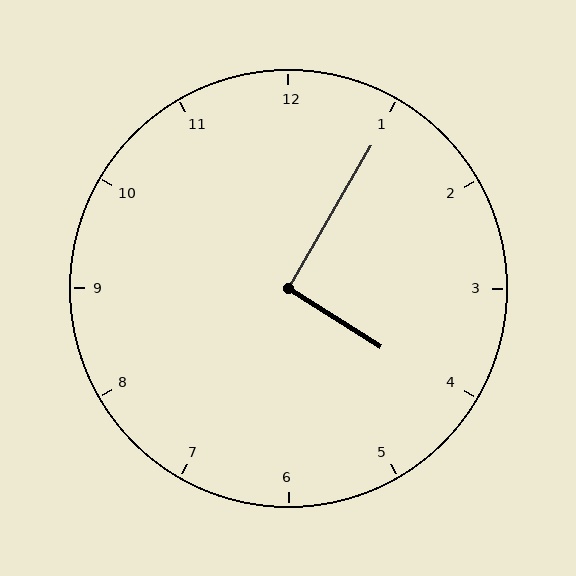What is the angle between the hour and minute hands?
Approximately 92 degrees.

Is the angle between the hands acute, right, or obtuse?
It is right.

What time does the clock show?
4:05.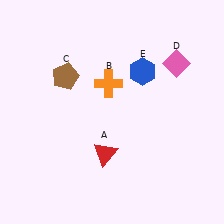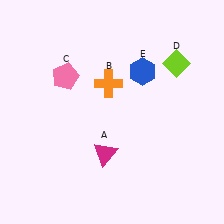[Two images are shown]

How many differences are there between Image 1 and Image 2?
There are 3 differences between the two images.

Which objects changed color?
A changed from red to magenta. C changed from brown to pink. D changed from pink to lime.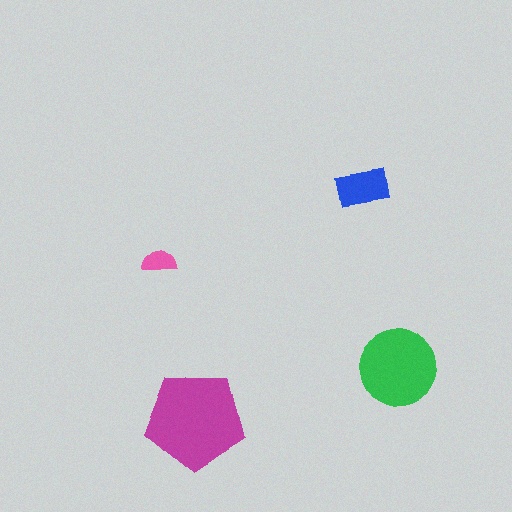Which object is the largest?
The magenta pentagon.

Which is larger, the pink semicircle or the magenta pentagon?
The magenta pentagon.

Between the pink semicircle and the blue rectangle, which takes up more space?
The blue rectangle.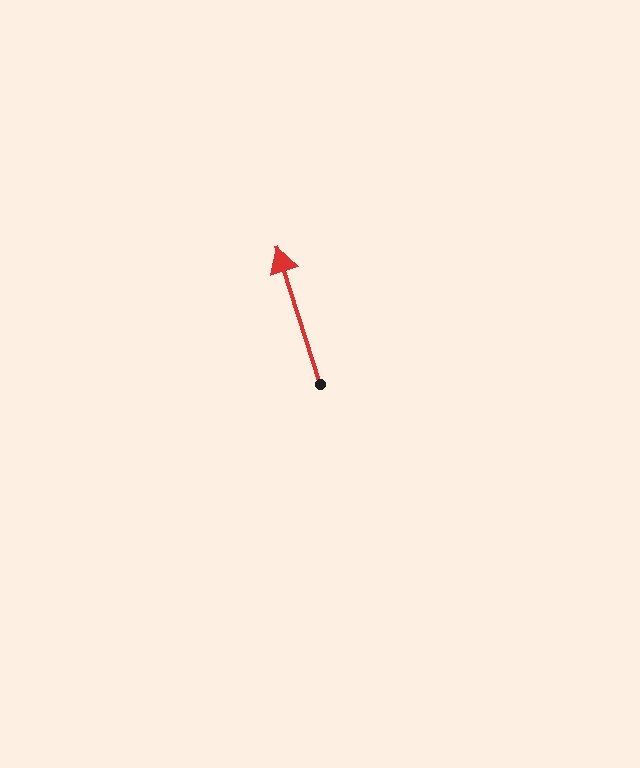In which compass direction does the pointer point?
North.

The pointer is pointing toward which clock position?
Roughly 11 o'clock.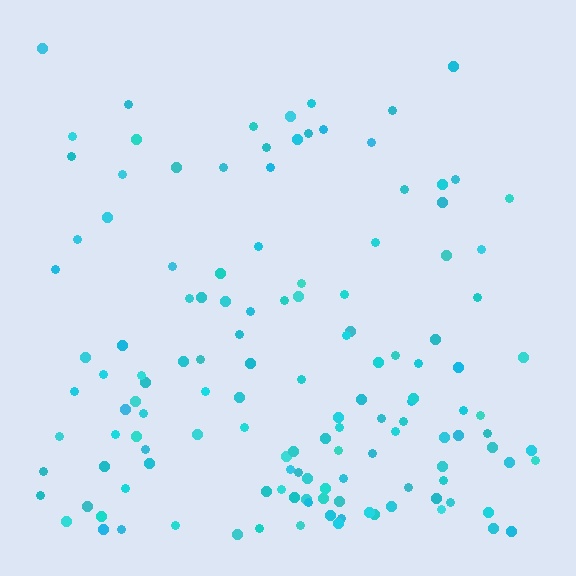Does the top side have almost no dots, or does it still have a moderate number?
Still a moderate number, just noticeably fewer than the bottom.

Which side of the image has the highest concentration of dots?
The bottom.